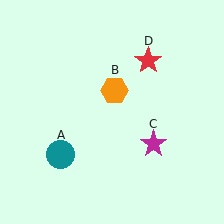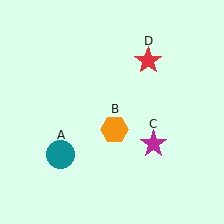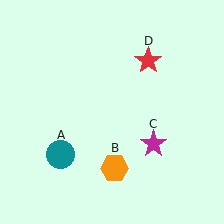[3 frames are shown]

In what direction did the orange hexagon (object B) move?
The orange hexagon (object B) moved down.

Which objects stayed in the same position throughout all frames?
Teal circle (object A) and magenta star (object C) and red star (object D) remained stationary.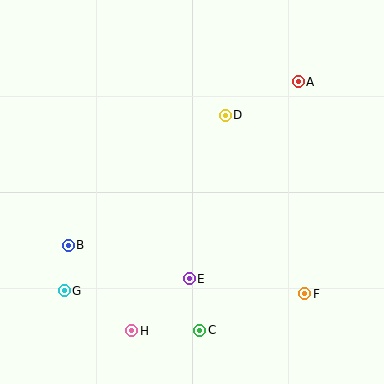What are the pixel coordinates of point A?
Point A is at (298, 82).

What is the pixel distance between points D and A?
The distance between D and A is 80 pixels.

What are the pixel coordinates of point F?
Point F is at (305, 294).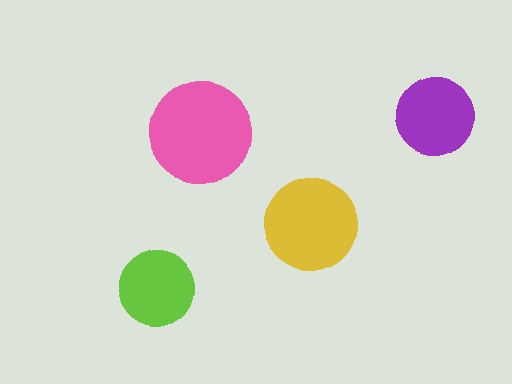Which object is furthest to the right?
The purple circle is rightmost.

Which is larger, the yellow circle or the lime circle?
The yellow one.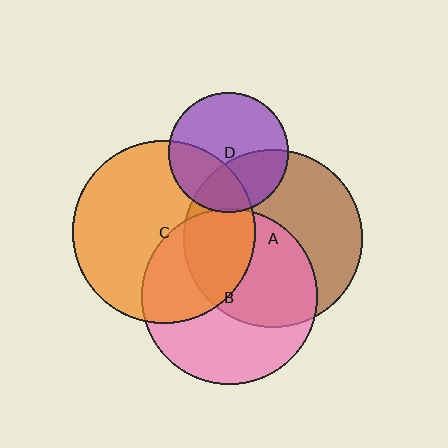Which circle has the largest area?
Circle C (orange).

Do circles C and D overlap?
Yes.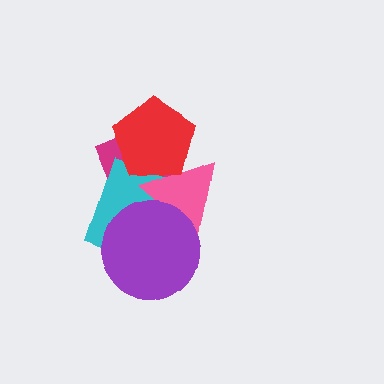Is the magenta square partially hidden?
Yes, it is partially covered by another shape.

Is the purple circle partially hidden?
No, no other shape covers it.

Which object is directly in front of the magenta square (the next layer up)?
The cyan square is directly in front of the magenta square.